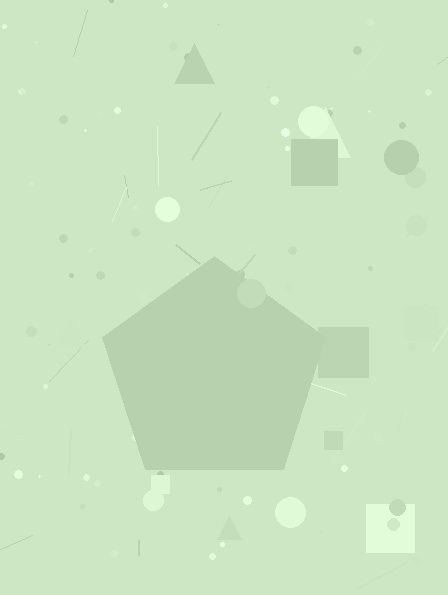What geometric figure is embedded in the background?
A pentagon is embedded in the background.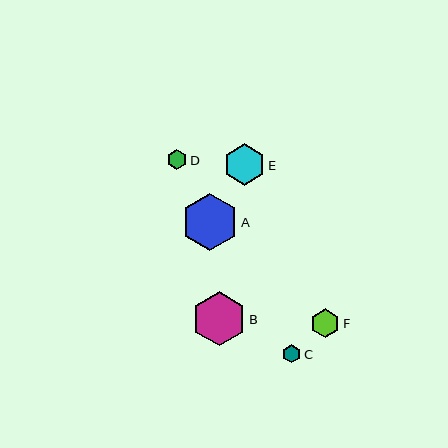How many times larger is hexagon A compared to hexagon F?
Hexagon A is approximately 2.0 times the size of hexagon F.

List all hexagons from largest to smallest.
From largest to smallest: A, B, E, F, D, C.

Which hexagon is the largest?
Hexagon A is the largest with a size of approximately 57 pixels.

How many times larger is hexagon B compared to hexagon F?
Hexagon B is approximately 1.9 times the size of hexagon F.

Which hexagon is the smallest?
Hexagon C is the smallest with a size of approximately 18 pixels.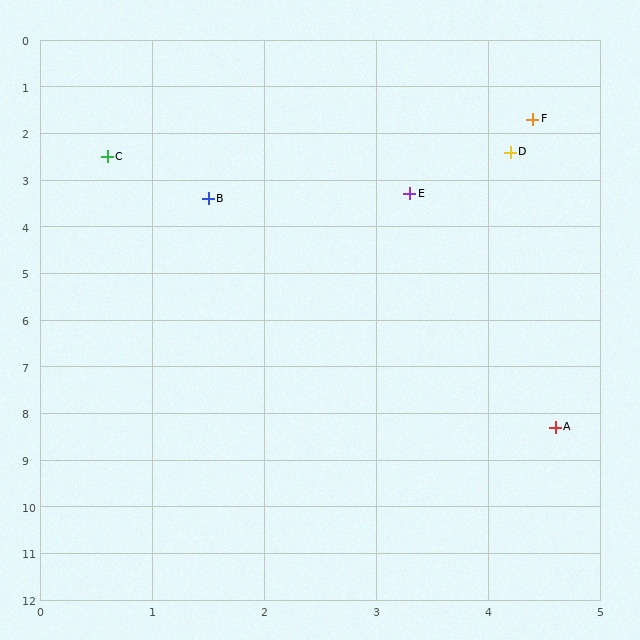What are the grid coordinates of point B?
Point B is at approximately (1.5, 3.4).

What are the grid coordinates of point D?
Point D is at approximately (4.2, 2.4).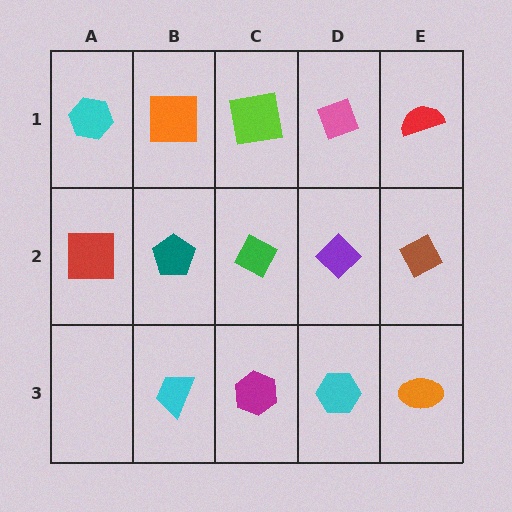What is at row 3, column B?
A cyan trapezoid.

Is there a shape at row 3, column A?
No, that cell is empty.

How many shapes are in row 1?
5 shapes.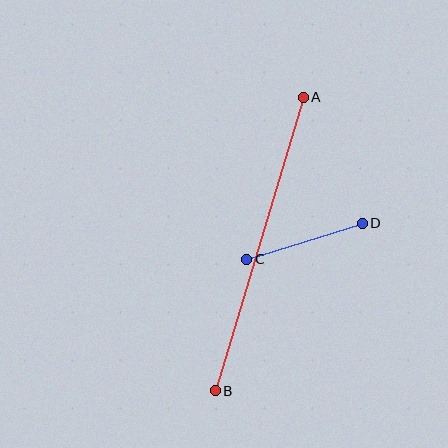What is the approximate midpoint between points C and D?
The midpoint is at approximately (305, 241) pixels.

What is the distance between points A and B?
The distance is approximately 306 pixels.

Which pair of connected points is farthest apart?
Points A and B are farthest apart.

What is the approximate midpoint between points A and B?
The midpoint is at approximately (259, 244) pixels.